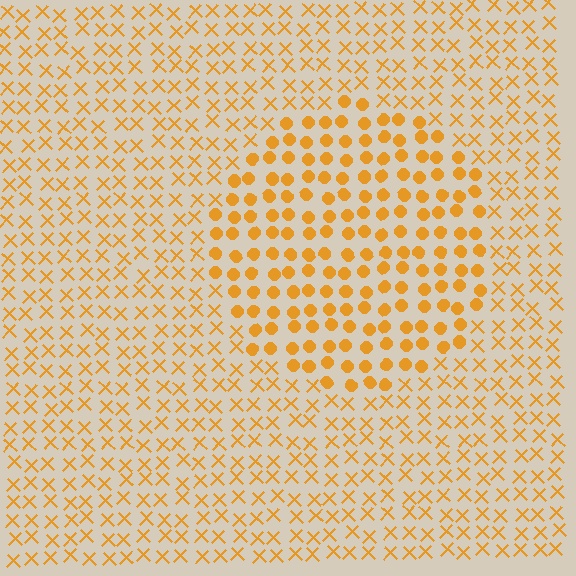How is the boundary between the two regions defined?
The boundary is defined by a change in element shape: circles inside vs. X marks outside. All elements share the same color and spacing.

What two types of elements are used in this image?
The image uses circles inside the circle region and X marks outside it.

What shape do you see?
I see a circle.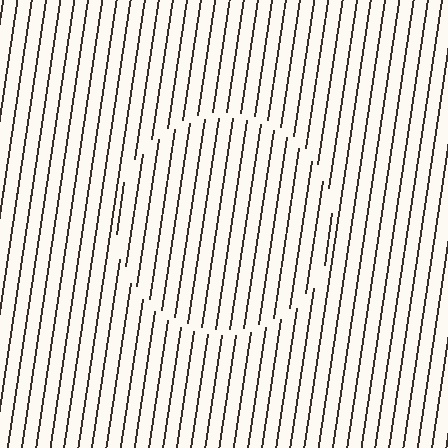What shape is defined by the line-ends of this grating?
An illusory circle. The interior of the shape contains the same grating, shifted by half a period — the contour is defined by the phase discontinuity where line-ends from the inner and outer gratings abut.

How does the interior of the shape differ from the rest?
The interior of the shape contains the same grating, shifted by half a period — the contour is defined by the phase discontinuity where line-ends from the inner and outer gratings abut.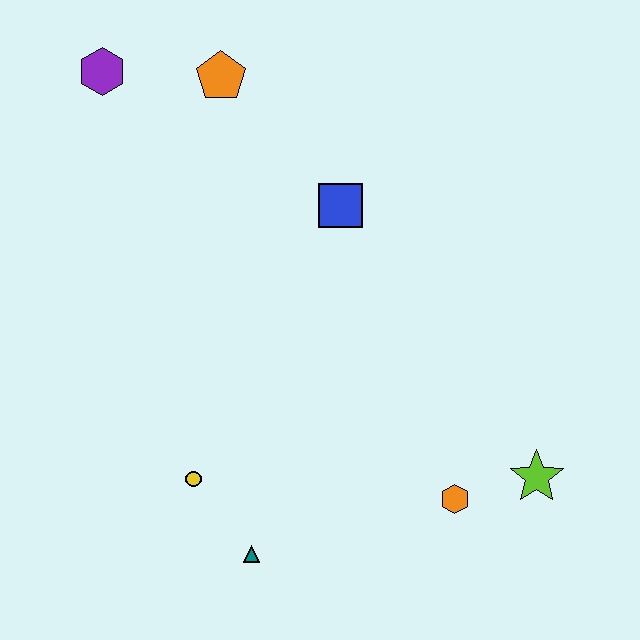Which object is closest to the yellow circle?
The teal triangle is closest to the yellow circle.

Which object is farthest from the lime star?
The purple hexagon is farthest from the lime star.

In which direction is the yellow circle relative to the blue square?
The yellow circle is below the blue square.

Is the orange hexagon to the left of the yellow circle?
No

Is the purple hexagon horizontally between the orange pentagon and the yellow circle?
No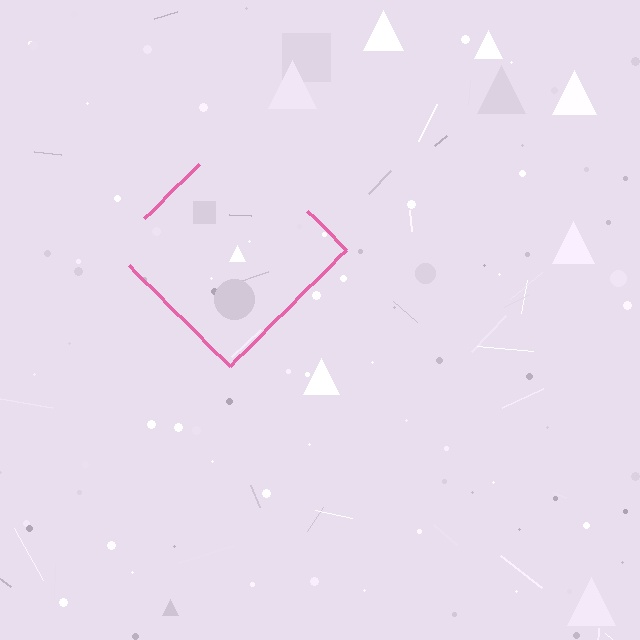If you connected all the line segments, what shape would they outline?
They would outline a diamond.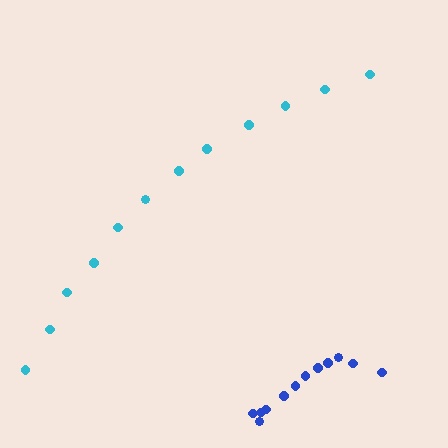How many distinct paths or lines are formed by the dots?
There are 2 distinct paths.